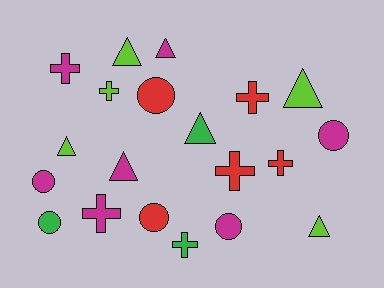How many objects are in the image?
There are 20 objects.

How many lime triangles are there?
There are 4 lime triangles.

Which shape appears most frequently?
Triangle, with 7 objects.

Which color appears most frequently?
Magenta, with 7 objects.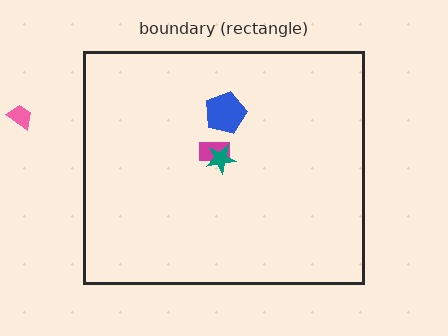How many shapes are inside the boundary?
3 inside, 1 outside.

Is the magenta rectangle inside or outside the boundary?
Inside.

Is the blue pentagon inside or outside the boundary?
Inside.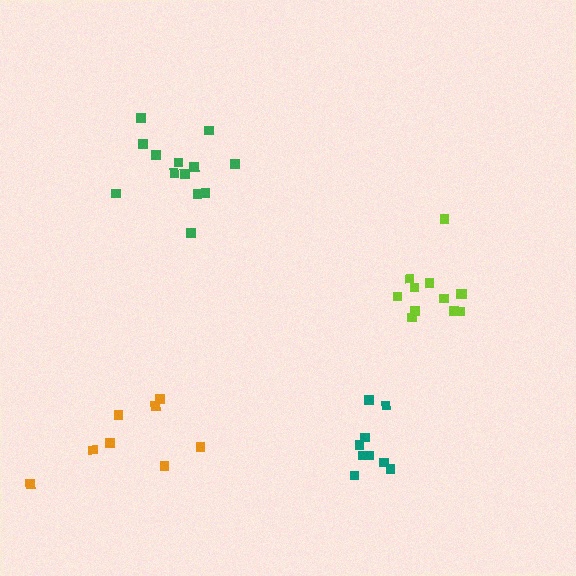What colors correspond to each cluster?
The clusters are colored: teal, lime, orange, green.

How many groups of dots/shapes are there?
There are 4 groups.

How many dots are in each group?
Group 1: 9 dots, Group 2: 12 dots, Group 3: 8 dots, Group 4: 13 dots (42 total).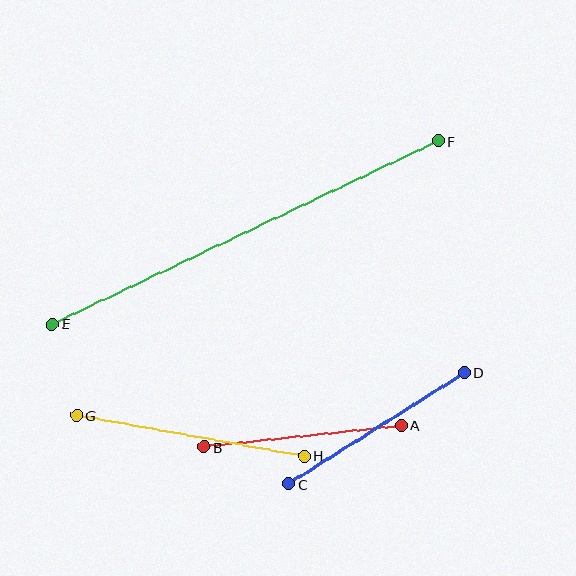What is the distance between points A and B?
The distance is approximately 199 pixels.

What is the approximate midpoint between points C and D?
The midpoint is at approximately (377, 428) pixels.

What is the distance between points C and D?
The distance is approximately 208 pixels.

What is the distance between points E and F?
The distance is approximately 427 pixels.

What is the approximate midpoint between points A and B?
The midpoint is at approximately (303, 436) pixels.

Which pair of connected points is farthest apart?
Points E and F are farthest apart.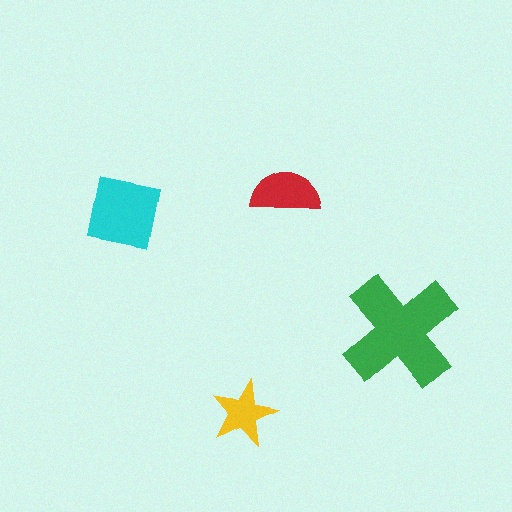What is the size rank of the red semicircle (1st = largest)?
3rd.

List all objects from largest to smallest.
The green cross, the cyan square, the red semicircle, the yellow star.